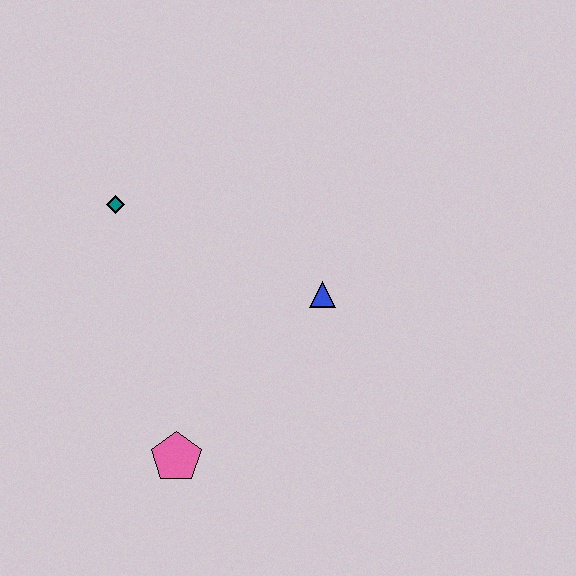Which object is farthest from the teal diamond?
The pink pentagon is farthest from the teal diamond.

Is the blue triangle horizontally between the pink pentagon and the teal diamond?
No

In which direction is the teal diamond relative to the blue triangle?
The teal diamond is to the left of the blue triangle.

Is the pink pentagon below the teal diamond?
Yes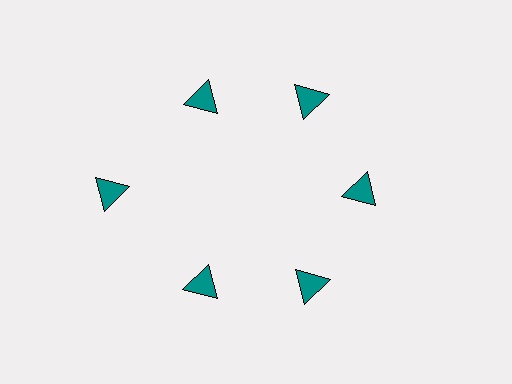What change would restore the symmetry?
The symmetry would be restored by moving it inward, back onto the ring so that all 6 triangles sit at equal angles and equal distance from the center.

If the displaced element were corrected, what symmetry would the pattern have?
It would have 6-fold rotational symmetry — the pattern would map onto itself every 60 degrees.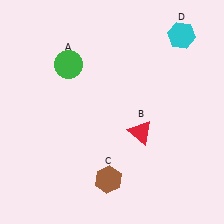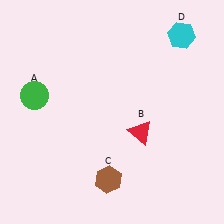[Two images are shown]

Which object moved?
The green circle (A) moved left.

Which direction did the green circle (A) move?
The green circle (A) moved left.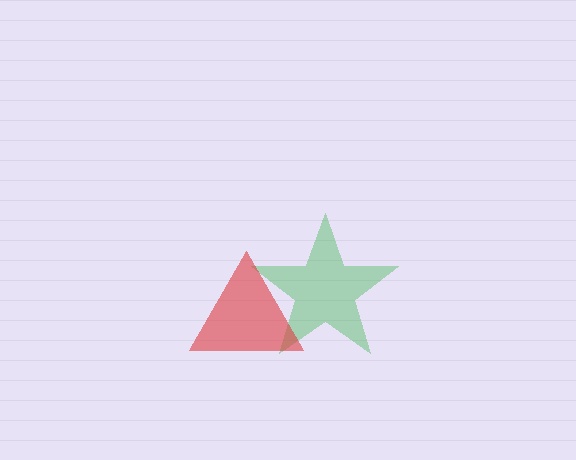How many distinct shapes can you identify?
There are 2 distinct shapes: a green star, a red triangle.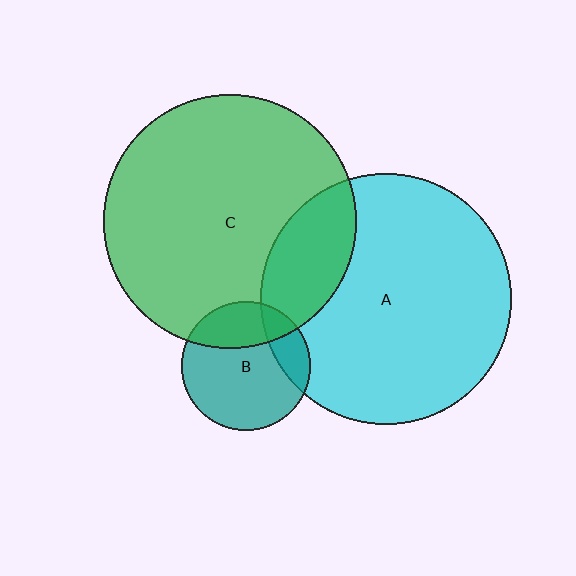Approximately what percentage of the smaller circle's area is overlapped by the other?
Approximately 30%.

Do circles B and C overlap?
Yes.